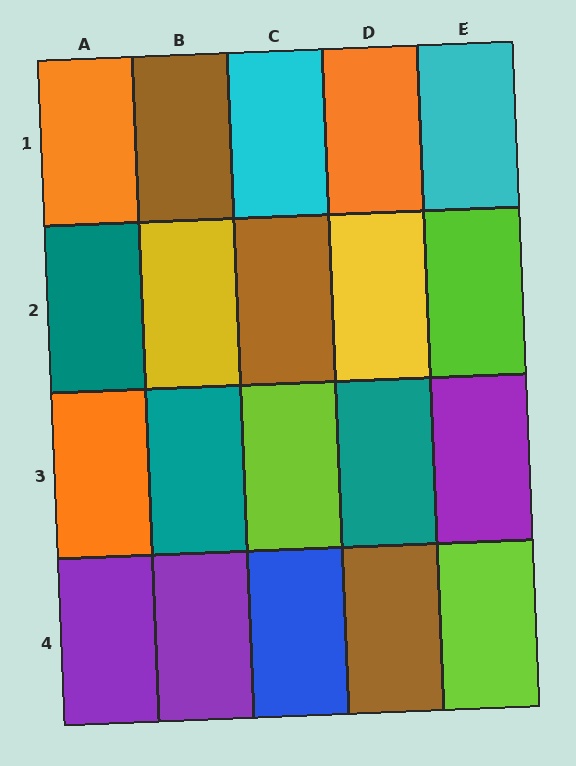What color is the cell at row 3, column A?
Orange.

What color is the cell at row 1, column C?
Cyan.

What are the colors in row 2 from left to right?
Teal, yellow, brown, yellow, lime.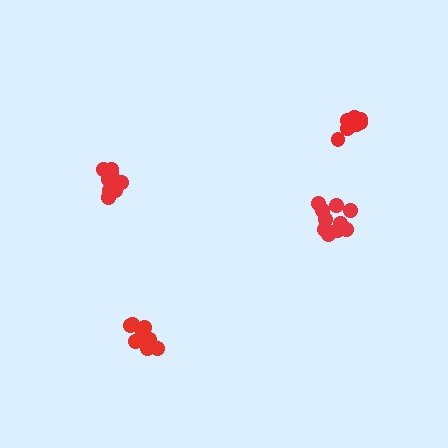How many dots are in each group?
Group 1: 8 dots, Group 2: 9 dots, Group 3: 8 dots, Group 4: 11 dots (36 total).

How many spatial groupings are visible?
There are 4 spatial groupings.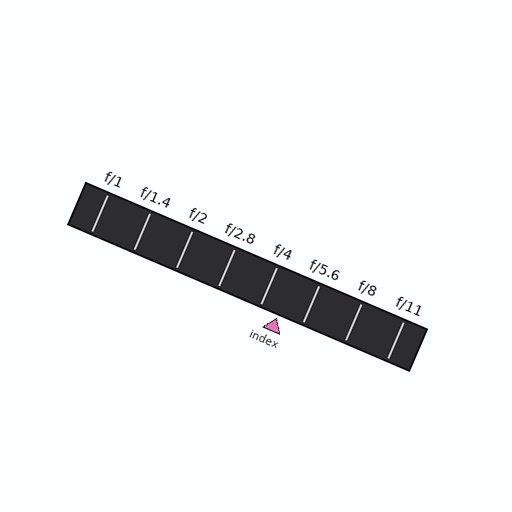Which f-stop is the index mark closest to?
The index mark is closest to f/4.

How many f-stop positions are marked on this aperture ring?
There are 8 f-stop positions marked.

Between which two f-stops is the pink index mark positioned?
The index mark is between f/4 and f/5.6.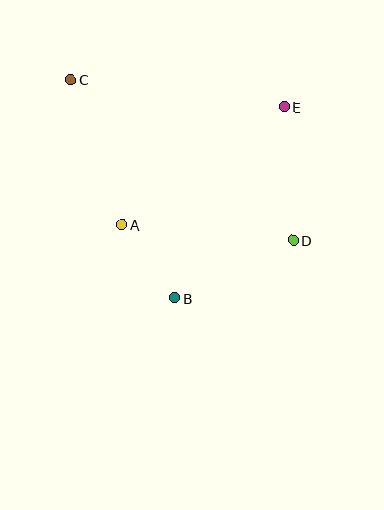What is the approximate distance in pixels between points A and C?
The distance between A and C is approximately 154 pixels.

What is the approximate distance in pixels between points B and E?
The distance between B and E is approximately 220 pixels.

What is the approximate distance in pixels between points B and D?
The distance between B and D is approximately 132 pixels.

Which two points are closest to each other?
Points A and B are closest to each other.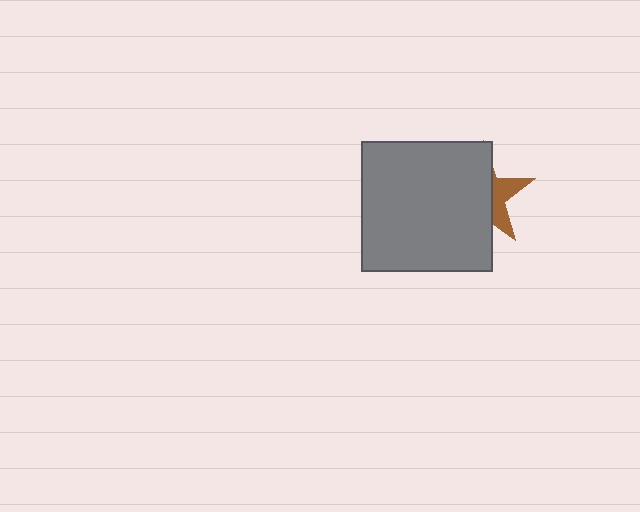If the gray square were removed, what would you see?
You would see the complete brown star.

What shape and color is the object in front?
The object in front is a gray square.